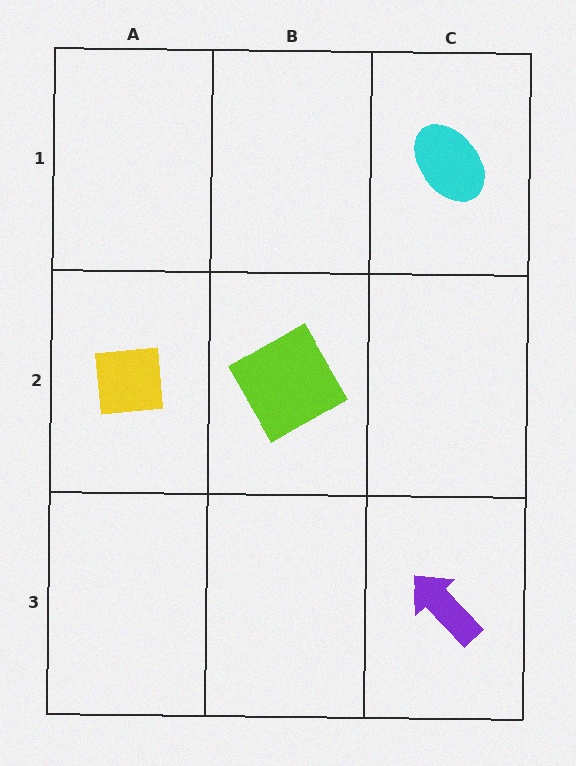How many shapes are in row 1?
1 shape.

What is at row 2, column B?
A lime diamond.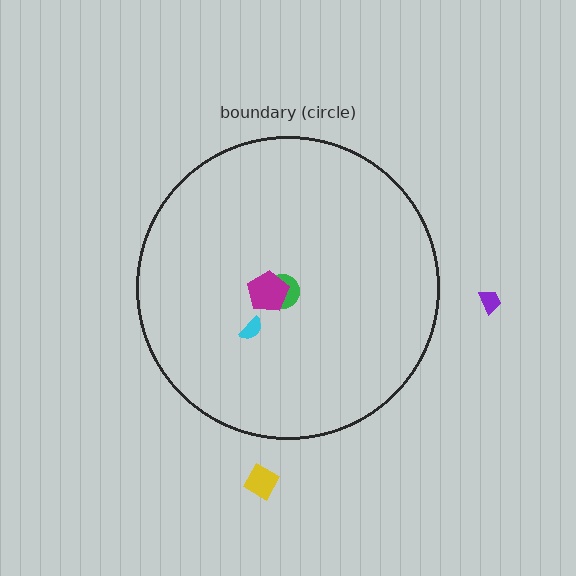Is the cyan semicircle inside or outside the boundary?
Inside.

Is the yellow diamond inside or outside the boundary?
Outside.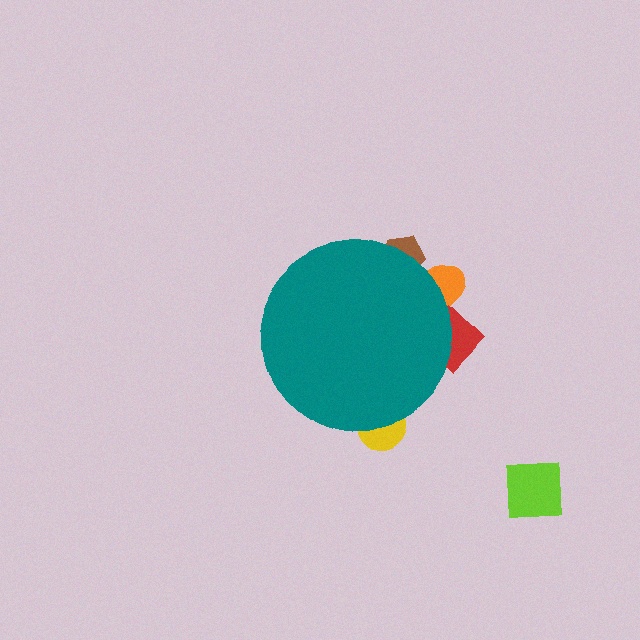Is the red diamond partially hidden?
Yes, the red diamond is partially hidden behind the teal circle.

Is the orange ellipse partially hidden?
Yes, the orange ellipse is partially hidden behind the teal circle.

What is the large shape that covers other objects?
A teal circle.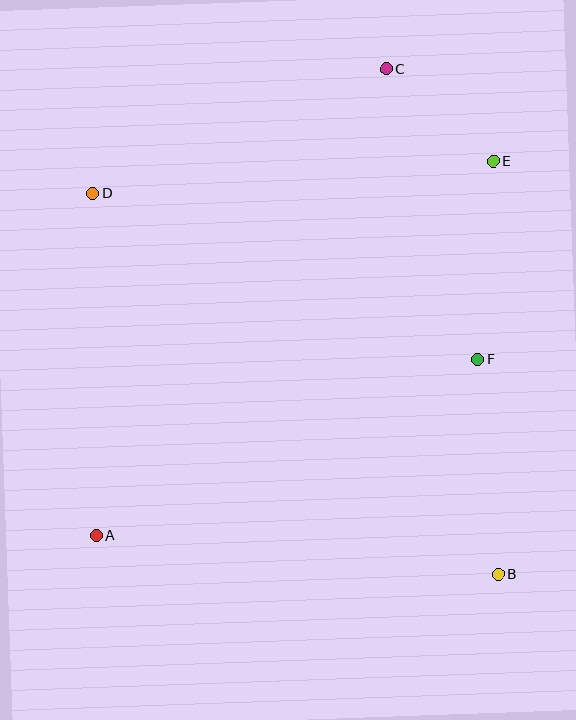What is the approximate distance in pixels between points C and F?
The distance between C and F is approximately 305 pixels.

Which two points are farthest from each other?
Points B and D are farthest from each other.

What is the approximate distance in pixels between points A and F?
The distance between A and F is approximately 420 pixels.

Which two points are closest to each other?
Points C and E are closest to each other.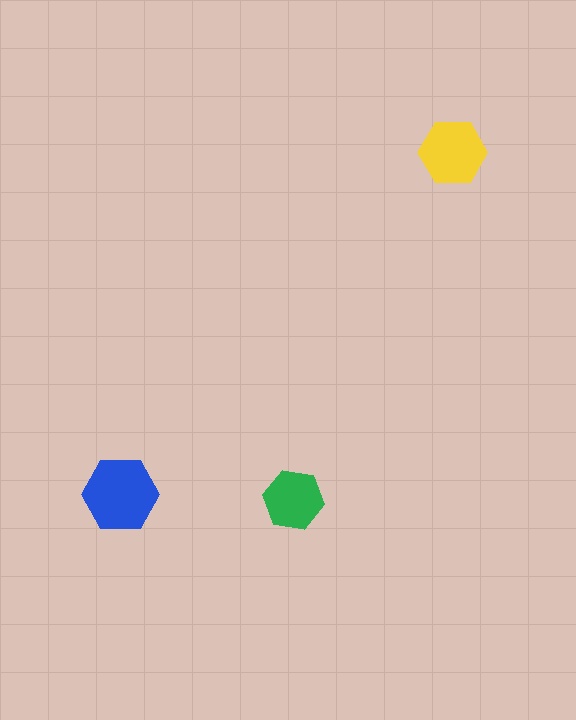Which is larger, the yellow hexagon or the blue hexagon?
The blue one.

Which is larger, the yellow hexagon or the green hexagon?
The yellow one.